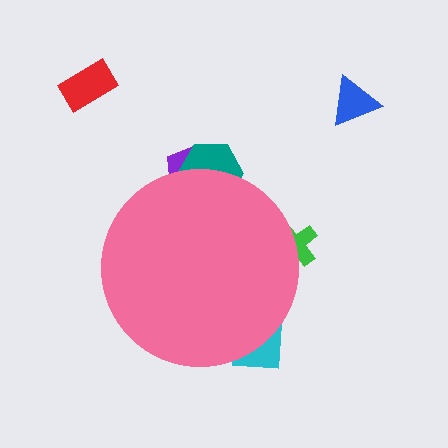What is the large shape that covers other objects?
A pink circle.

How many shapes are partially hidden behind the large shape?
4 shapes are partially hidden.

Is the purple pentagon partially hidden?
Yes, the purple pentagon is partially hidden behind the pink circle.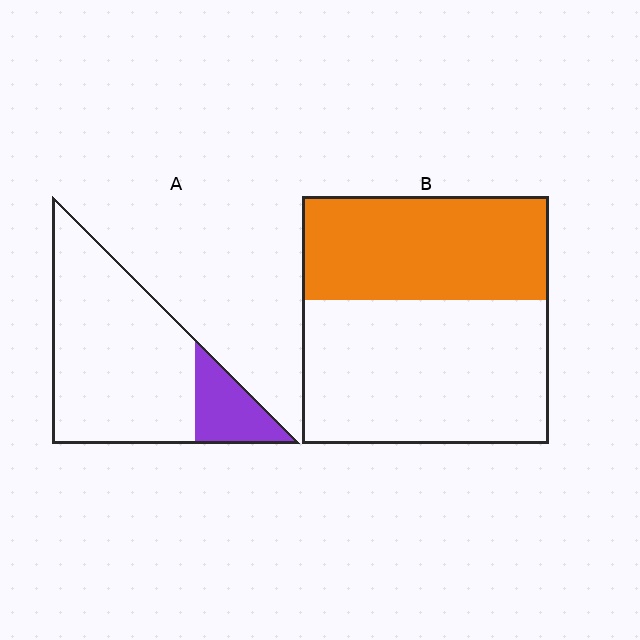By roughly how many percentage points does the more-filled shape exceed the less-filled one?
By roughly 25 percentage points (B over A).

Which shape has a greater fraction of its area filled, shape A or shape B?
Shape B.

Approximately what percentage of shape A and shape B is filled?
A is approximately 20% and B is approximately 40%.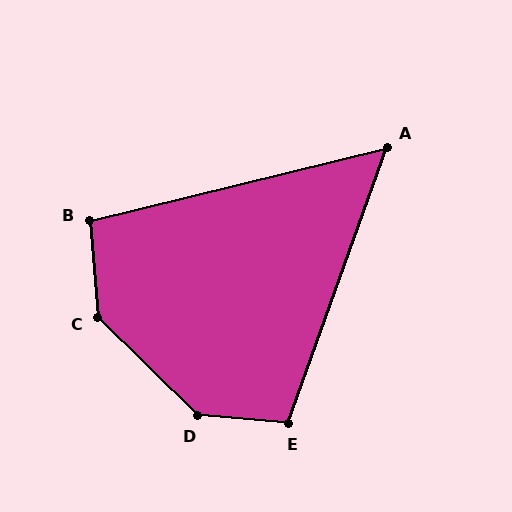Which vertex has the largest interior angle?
D, at approximately 140 degrees.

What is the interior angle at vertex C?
Approximately 139 degrees (obtuse).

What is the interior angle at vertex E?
Approximately 105 degrees (obtuse).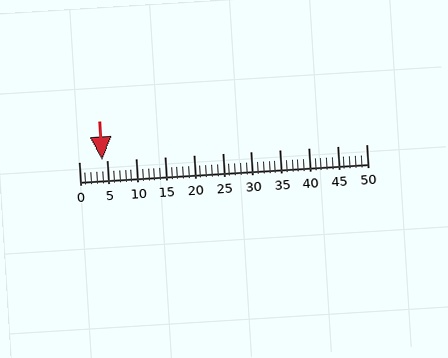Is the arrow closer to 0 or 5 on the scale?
The arrow is closer to 5.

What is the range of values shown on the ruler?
The ruler shows values from 0 to 50.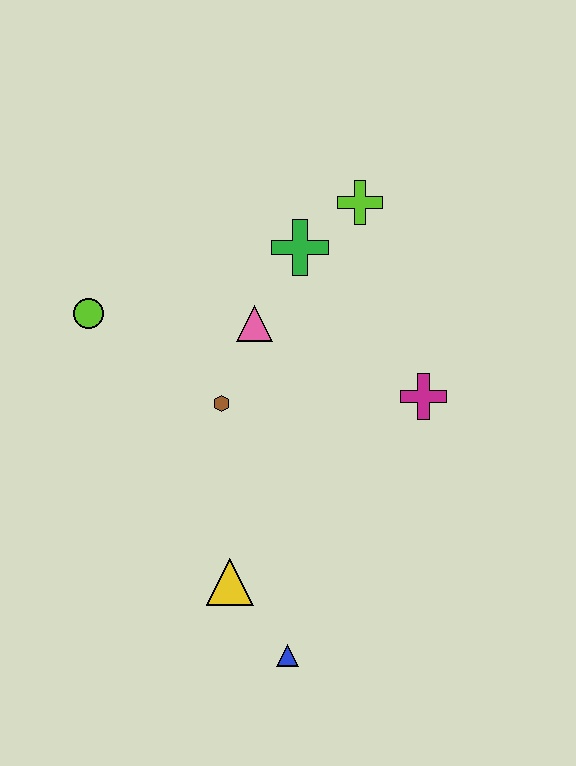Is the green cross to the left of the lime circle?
No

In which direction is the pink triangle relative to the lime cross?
The pink triangle is below the lime cross.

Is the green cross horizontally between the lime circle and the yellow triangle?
No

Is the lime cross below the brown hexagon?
No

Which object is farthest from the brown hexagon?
The blue triangle is farthest from the brown hexagon.